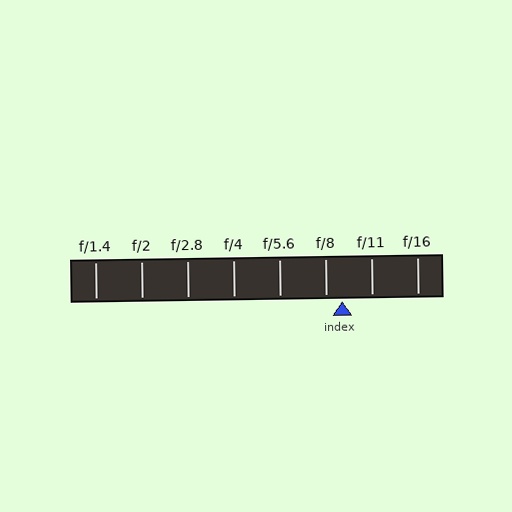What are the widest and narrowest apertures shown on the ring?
The widest aperture shown is f/1.4 and the narrowest is f/16.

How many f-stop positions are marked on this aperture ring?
There are 8 f-stop positions marked.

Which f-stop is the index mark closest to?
The index mark is closest to f/8.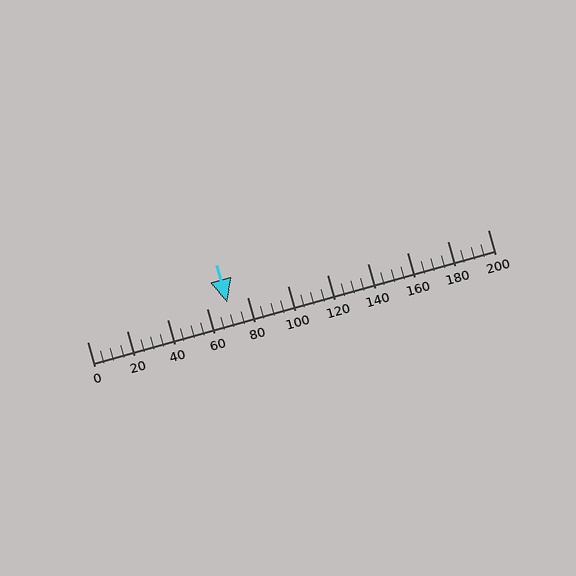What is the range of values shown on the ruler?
The ruler shows values from 0 to 200.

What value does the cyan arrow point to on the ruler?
The cyan arrow points to approximately 70.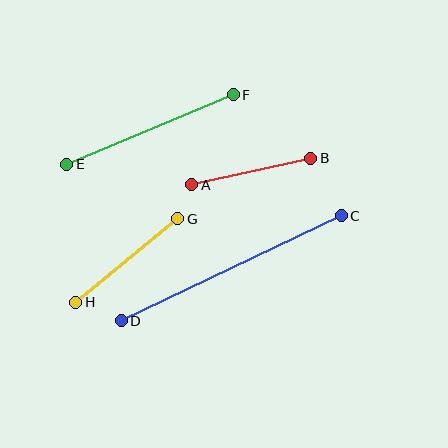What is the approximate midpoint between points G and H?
The midpoint is at approximately (127, 260) pixels.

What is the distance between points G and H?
The distance is approximately 132 pixels.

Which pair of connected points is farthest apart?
Points C and D are farthest apart.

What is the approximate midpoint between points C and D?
The midpoint is at approximately (231, 268) pixels.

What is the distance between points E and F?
The distance is approximately 180 pixels.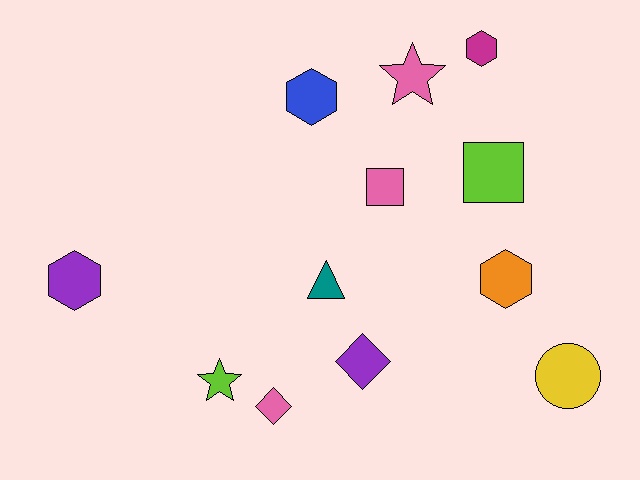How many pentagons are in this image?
There are no pentagons.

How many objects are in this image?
There are 12 objects.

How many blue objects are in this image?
There is 1 blue object.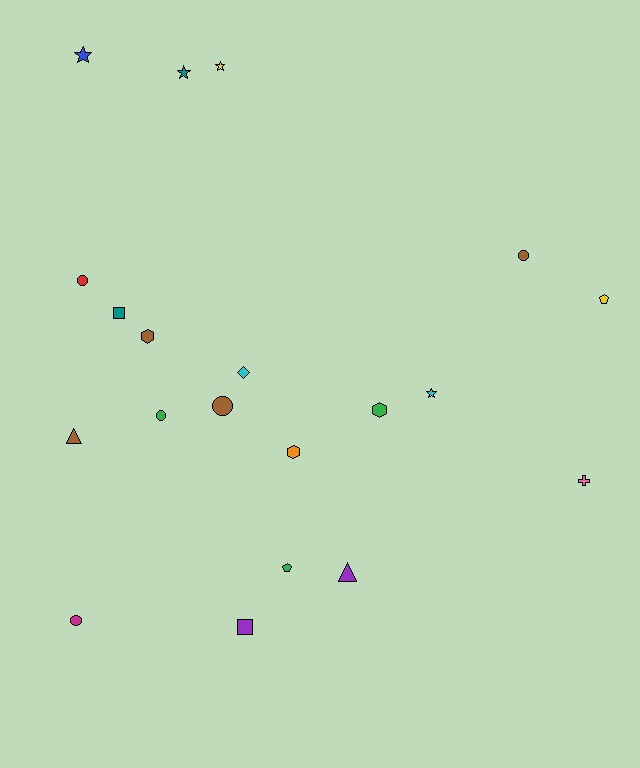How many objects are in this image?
There are 20 objects.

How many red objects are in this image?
There is 1 red object.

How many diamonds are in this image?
There is 1 diamond.